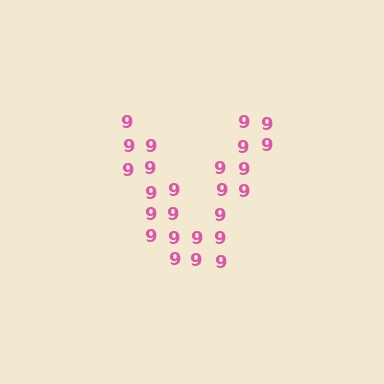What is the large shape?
The large shape is the letter V.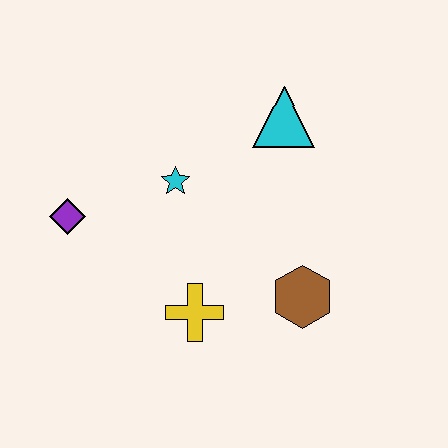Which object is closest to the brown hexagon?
The yellow cross is closest to the brown hexagon.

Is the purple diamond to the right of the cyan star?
No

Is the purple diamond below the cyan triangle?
Yes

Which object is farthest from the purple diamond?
The brown hexagon is farthest from the purple diamond.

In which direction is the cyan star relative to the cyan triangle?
The cyan star is to the left of the cyan triangle.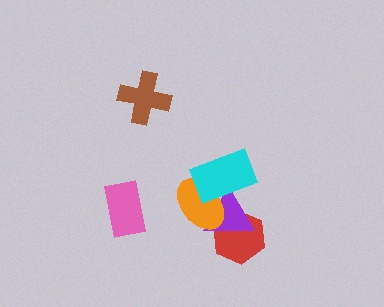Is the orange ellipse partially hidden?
Yes, it is partially covered by another shape.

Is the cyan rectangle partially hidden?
No, no other shape covers it.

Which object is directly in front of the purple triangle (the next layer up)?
The orange ellipse is directly in front of the purple triangle.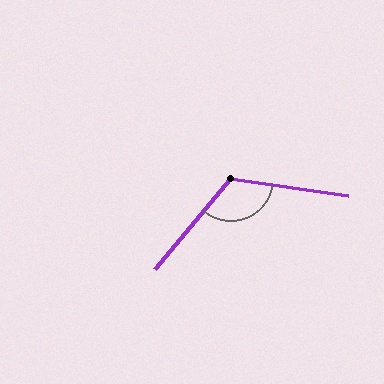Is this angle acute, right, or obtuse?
It is obtuse.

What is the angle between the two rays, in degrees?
Approximately 122 degrees.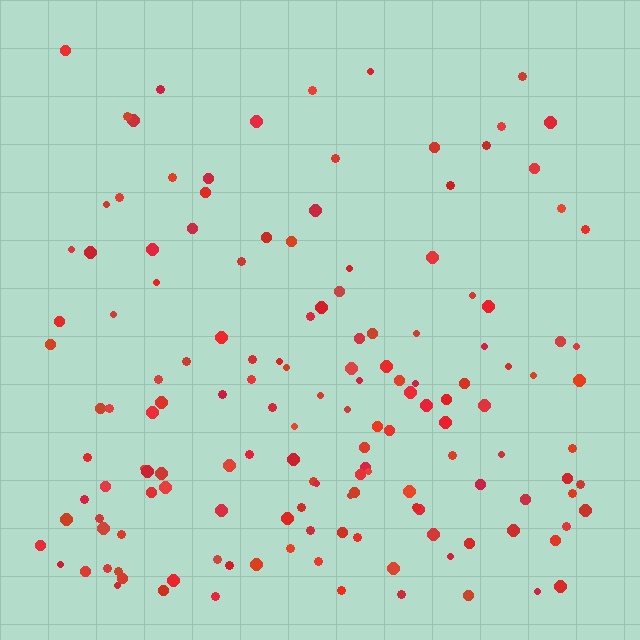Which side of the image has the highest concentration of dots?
The bottom.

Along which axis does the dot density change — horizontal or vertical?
Vertical.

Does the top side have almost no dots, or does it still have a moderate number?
Still a moderate number, just noticeably fewer than the bottom.